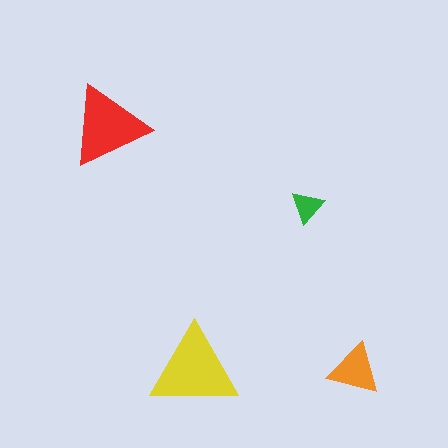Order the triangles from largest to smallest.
the yellow one, the red one, the orange one, the green one.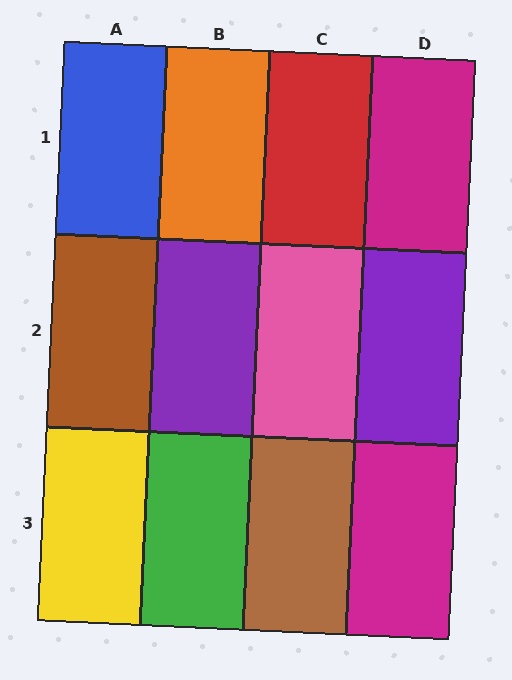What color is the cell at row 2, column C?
Pink.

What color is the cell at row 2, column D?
Purple.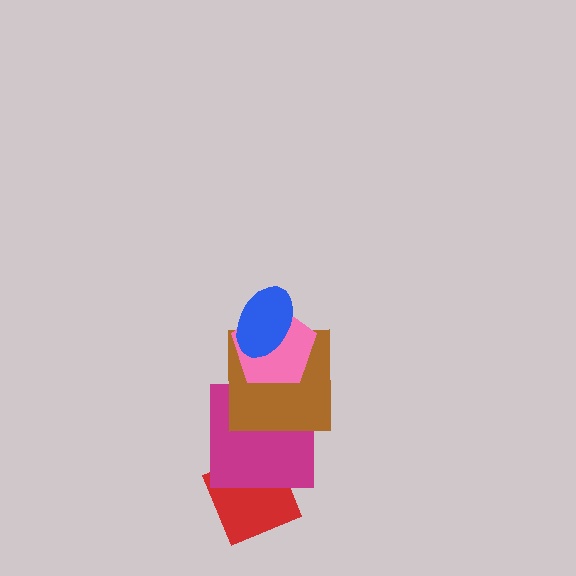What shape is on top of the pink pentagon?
The blue ellipse is on top of the pink pentagon.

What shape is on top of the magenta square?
The brown square is on top of the magenta square.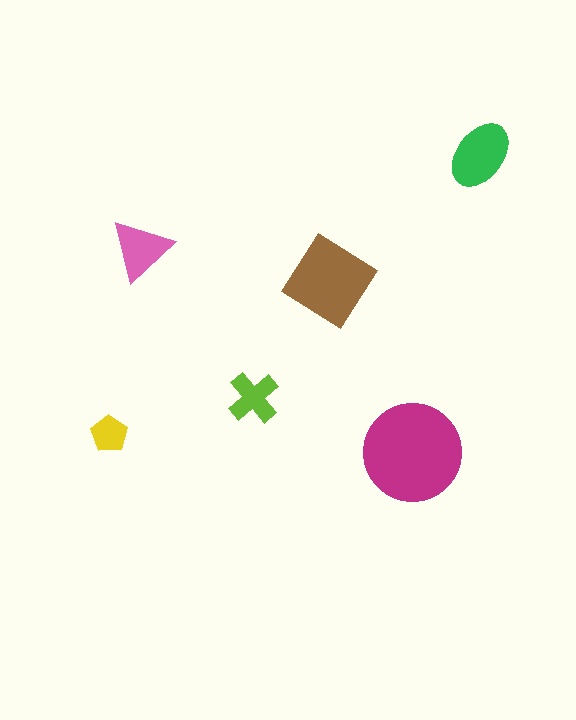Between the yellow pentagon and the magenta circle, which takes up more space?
The magenta circle.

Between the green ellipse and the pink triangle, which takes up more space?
The green ellipse.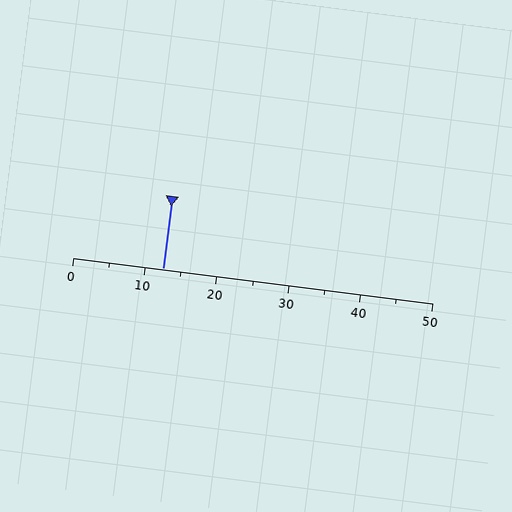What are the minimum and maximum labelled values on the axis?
The axis runs from 0 to 50.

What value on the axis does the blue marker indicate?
The marker indicates approximately 12.5.